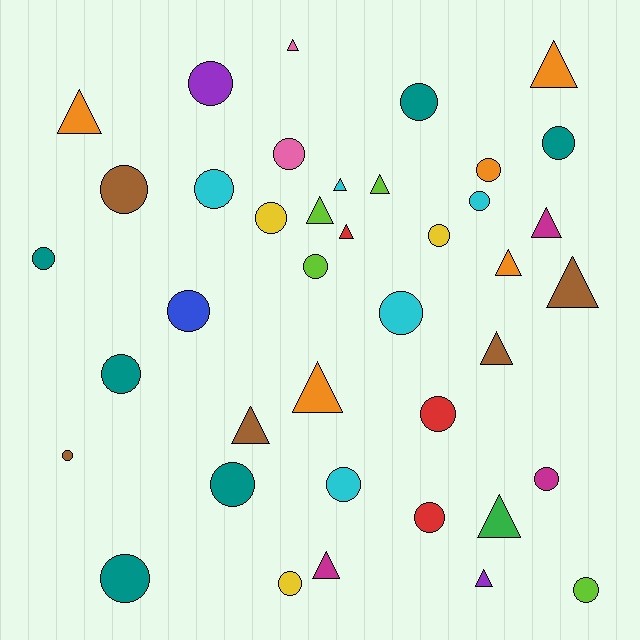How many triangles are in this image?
There are 16 triangles.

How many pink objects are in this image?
There are 2 pink objects.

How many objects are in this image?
There are 40 objects.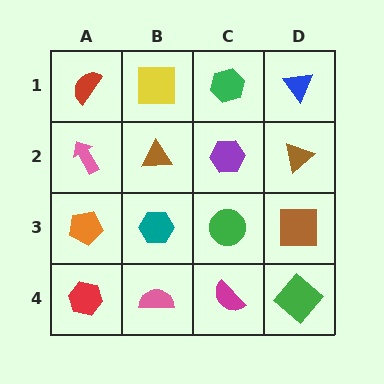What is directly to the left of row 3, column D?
A green circle.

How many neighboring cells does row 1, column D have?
2.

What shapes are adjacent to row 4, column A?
An orange pentagon (row 3, column A), a pink semicircle (row 4, column B).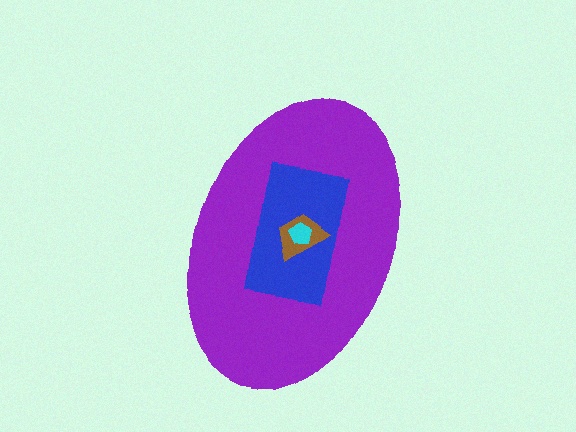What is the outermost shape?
The purple ellipse.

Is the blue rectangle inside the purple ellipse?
Yes.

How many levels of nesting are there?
4.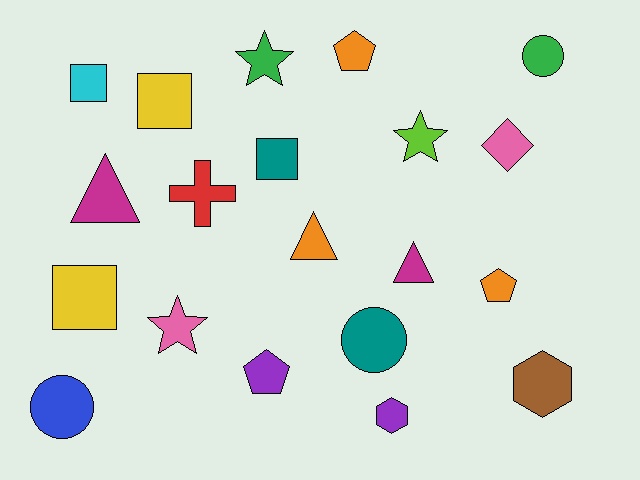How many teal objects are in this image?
There are 2 teal objects.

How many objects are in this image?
There are 20 objects.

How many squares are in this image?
There are 4 squares.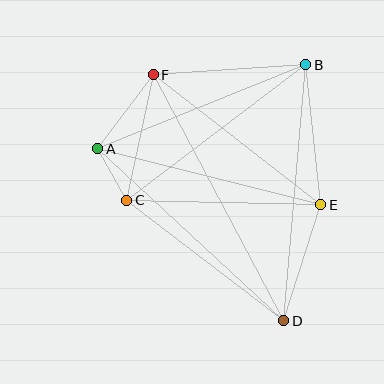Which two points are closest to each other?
Points A and C are closest to each other.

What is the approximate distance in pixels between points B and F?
The distance between B and F is approximately 153 pixels.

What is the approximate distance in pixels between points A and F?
The distance between A and F is approximately 92 pixels.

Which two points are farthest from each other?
Points D and F are farthest from each other.